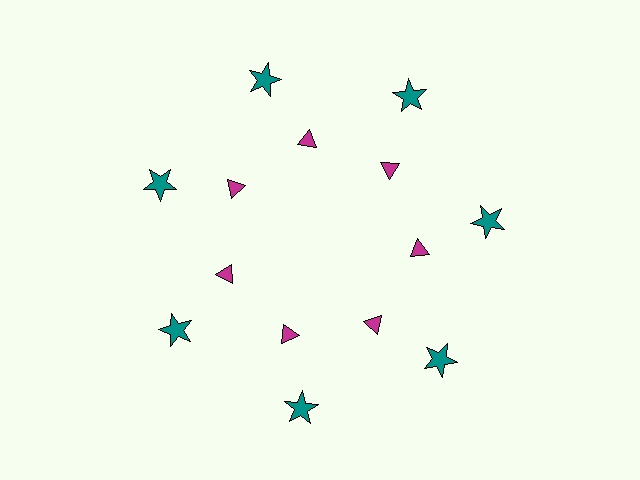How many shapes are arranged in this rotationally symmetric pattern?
There are 14 shapes, arranged in 7 groups of 2.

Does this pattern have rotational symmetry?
Yes, this pattern has 7-fold rotational symmetry. It looks the same after rotating 51 degrees around the center.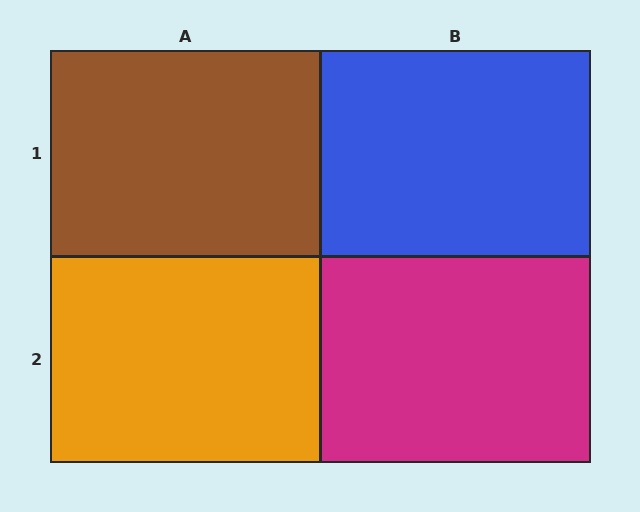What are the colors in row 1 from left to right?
Brown, blue.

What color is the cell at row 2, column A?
Orange.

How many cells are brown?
1 cell is brown.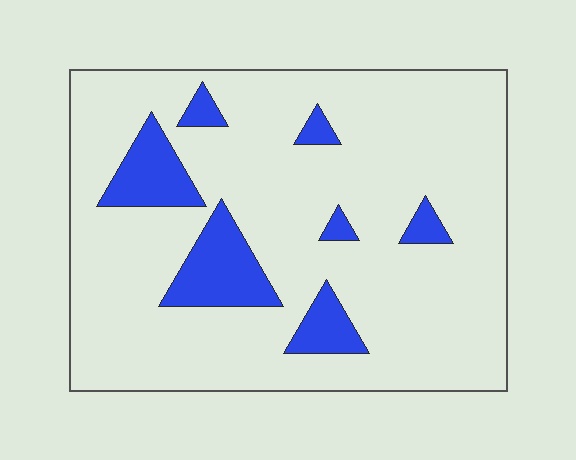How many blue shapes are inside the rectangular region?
7.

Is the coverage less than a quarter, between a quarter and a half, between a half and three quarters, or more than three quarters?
Less than a quarter.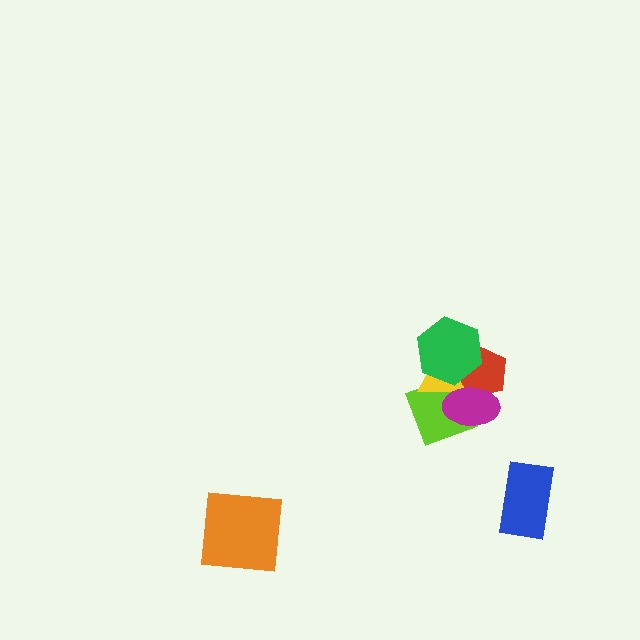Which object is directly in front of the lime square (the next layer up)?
The yellow triangle is directly in front of the lime square.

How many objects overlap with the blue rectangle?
0 objects overlap with the blue rectangle.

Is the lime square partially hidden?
Yes, it is partially covered by another shape.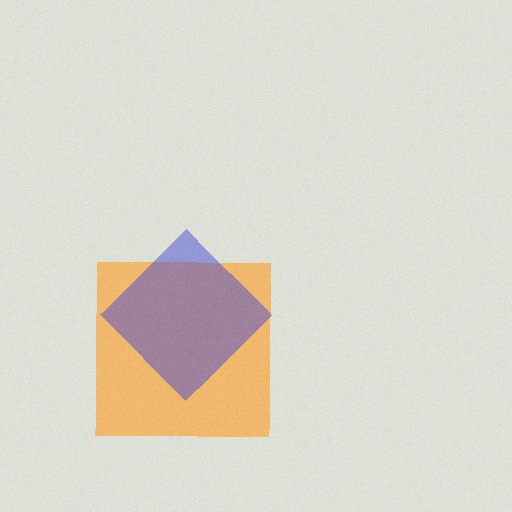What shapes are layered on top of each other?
The layered shapes are: an orange square, a blue diamond.